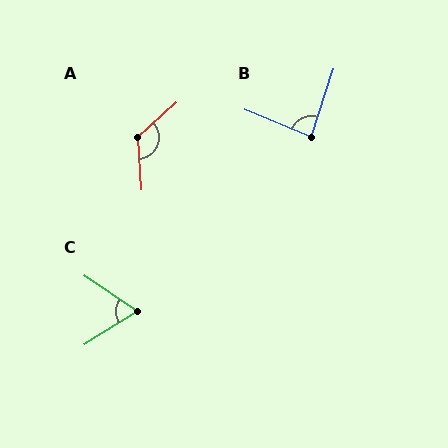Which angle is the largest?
A, at approximately 128 degrees.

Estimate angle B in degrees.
Approximately 86 degrees.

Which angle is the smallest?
C, at approximately 67 degrees.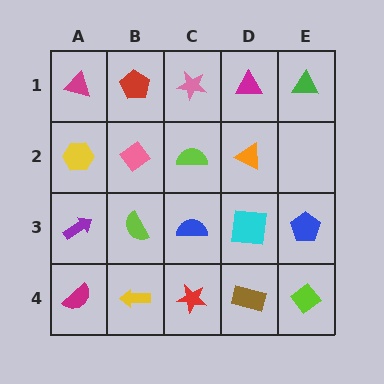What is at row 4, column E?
A lime diamond.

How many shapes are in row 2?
4 shapes.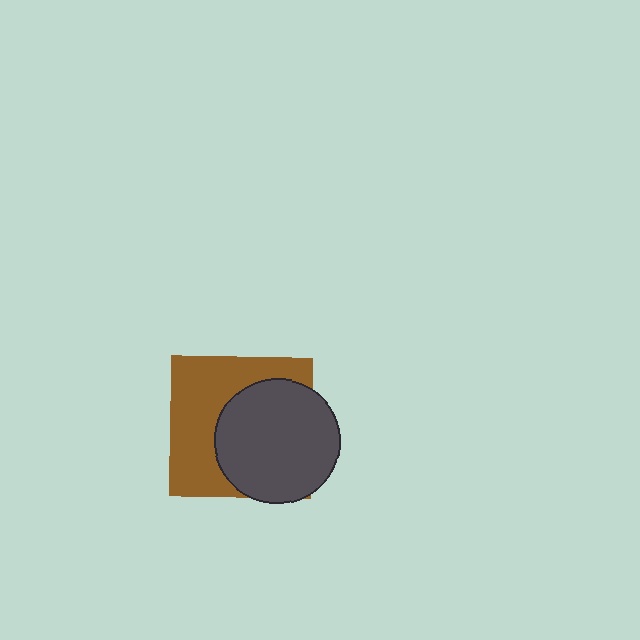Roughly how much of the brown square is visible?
About half of it is visible (roughly 50%).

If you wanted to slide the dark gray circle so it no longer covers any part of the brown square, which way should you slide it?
Slide it right — that is the most direct way to separate the two shapes.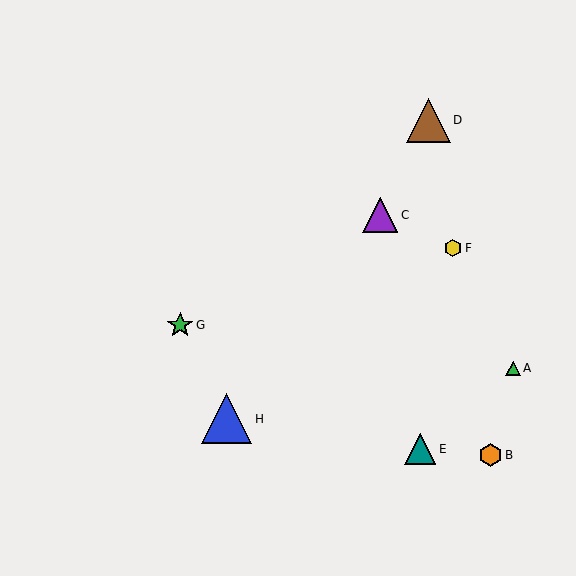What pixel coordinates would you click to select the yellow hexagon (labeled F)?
Click at (453, 248) to select the yellow hexagon F.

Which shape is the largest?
The blue triangle (labeled H) is the largest.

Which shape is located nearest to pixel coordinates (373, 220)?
The purple triangle (labeled C) at (380, 215) is nearest to that location.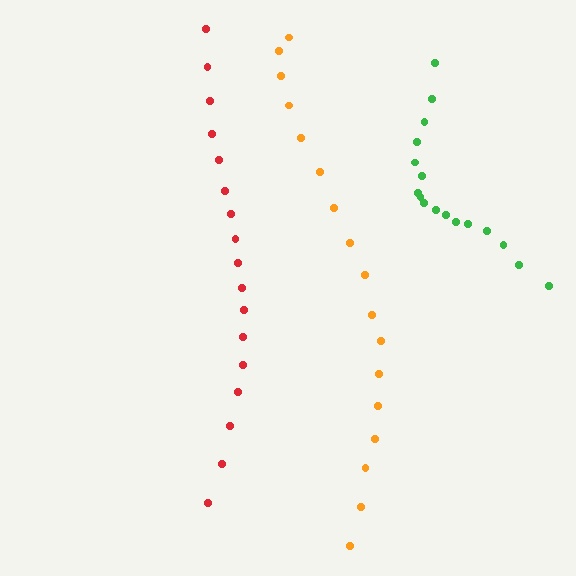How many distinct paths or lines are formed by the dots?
There are 3 distinct paths.